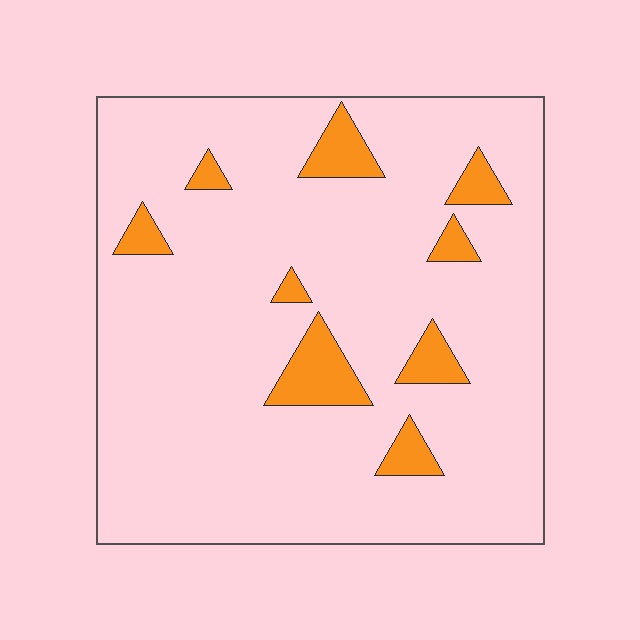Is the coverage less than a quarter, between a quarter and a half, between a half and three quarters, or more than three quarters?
Less than a quarter.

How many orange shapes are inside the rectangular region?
9.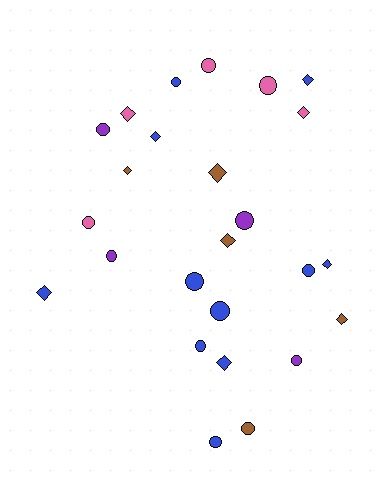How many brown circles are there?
There is 1 brown circle.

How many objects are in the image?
There are 25 objects.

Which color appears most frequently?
Blue, with 11 objects.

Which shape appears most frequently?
Circle, with 14 objects.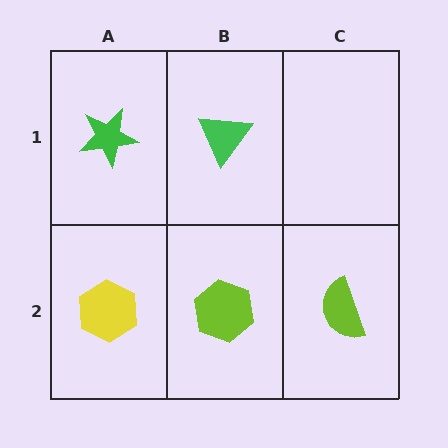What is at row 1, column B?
A green triangle.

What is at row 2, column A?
A yellow hexagon.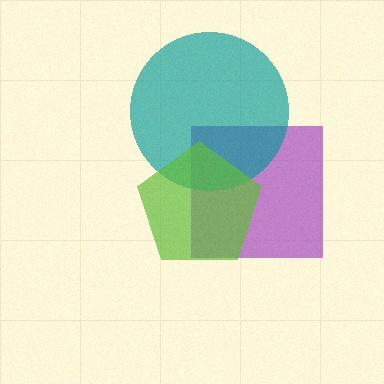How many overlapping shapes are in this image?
There are 3 overlapping shapes in the image.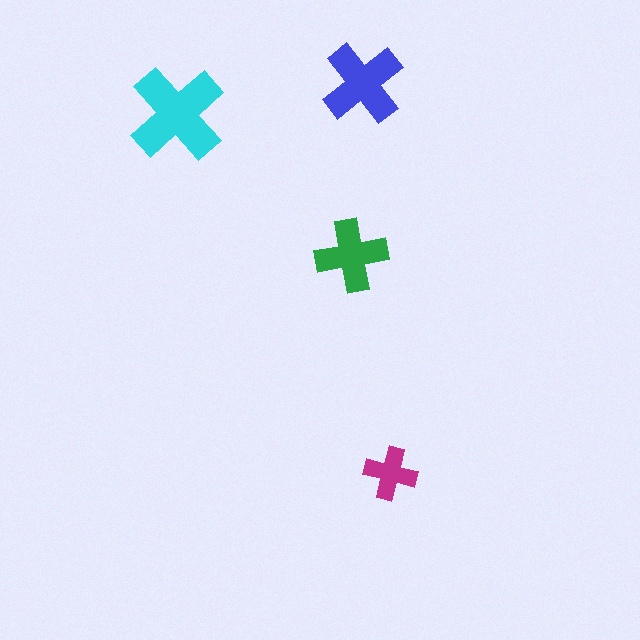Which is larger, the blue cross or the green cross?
The blue one.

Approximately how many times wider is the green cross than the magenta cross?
About 1.5 times wider.